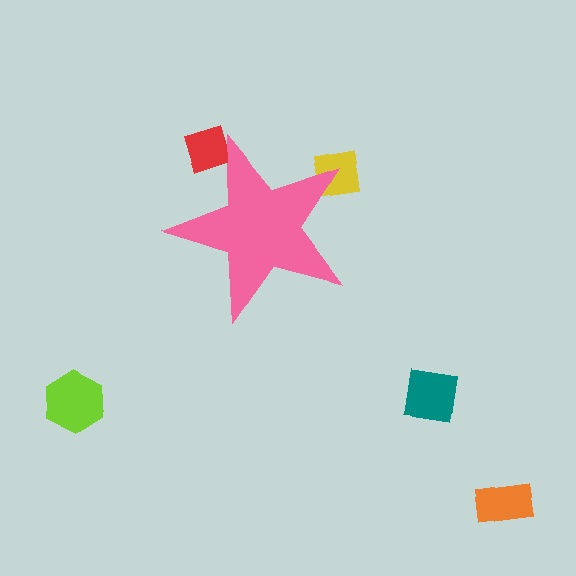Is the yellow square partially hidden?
Yes, the yellow square is partially hidden behind the pink star.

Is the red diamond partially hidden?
Yes, the red diamond is partially hidden behind the pink star.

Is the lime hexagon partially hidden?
No, the lime hexagon is fully visible.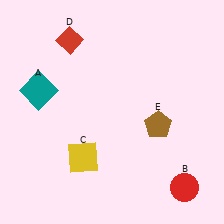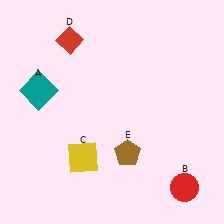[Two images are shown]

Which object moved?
The brown pentagon (E) moved left.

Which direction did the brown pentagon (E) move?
The brown pentagon (E) moved left.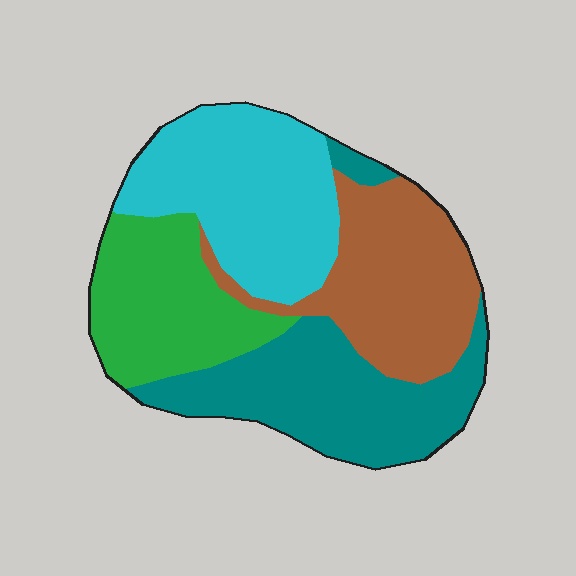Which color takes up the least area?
Green, at roughly 20%.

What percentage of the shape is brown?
Brown takes up about one quarter (1/4) of the shape.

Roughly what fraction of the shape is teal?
Teal covers around 30% of the shape.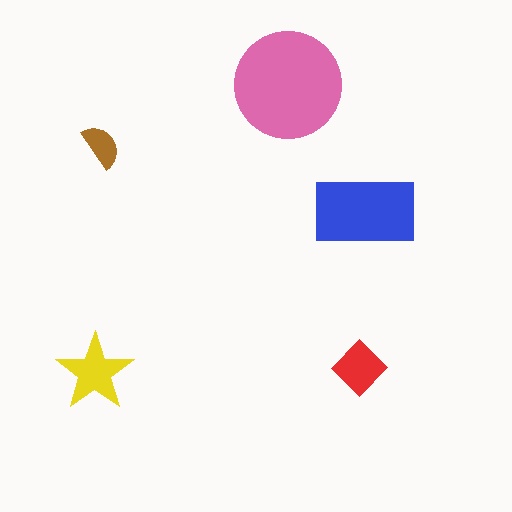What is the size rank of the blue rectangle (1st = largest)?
2nd.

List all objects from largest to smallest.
The pink circle, the blue rectangle, the yellow star, the red diamond, the brown semicircle.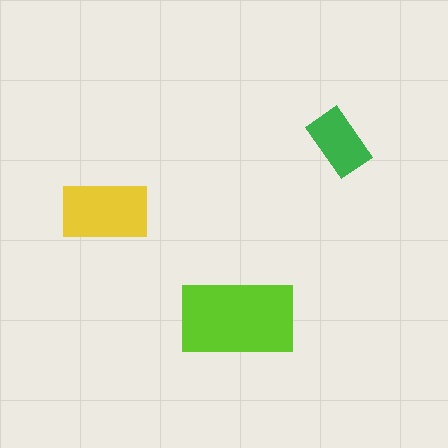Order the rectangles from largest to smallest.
the lime one, the yellow one, the green one.